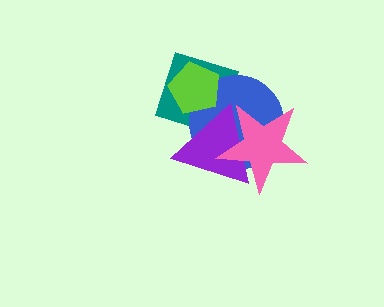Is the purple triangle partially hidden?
Yes, it is partially covered by another shape.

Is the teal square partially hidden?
Yes, it is partially covered by another shape.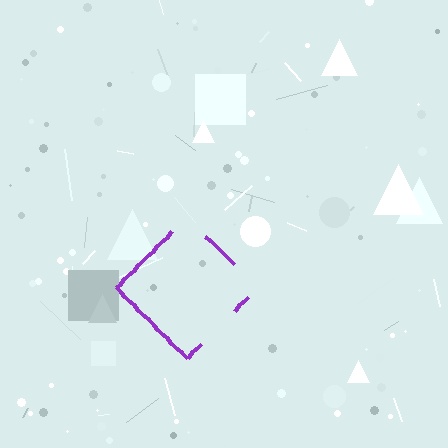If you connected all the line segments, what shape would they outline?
They would outline a diamond.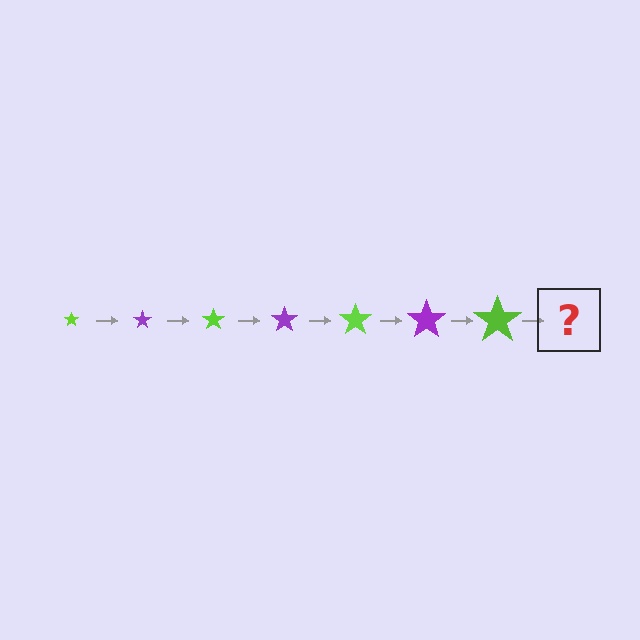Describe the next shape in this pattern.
It should be a purple star, larger than the previous one.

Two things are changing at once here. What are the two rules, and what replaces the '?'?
The two rules are that the star grows larger each step and the color cycles through lime and purple. The '?' should be a purple star, larger than the previous one.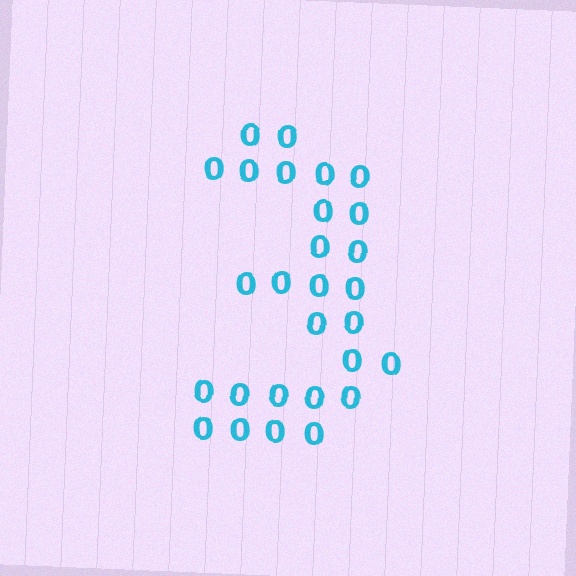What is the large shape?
The large shape is the digit 3.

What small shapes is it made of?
It is made of small digit 0's.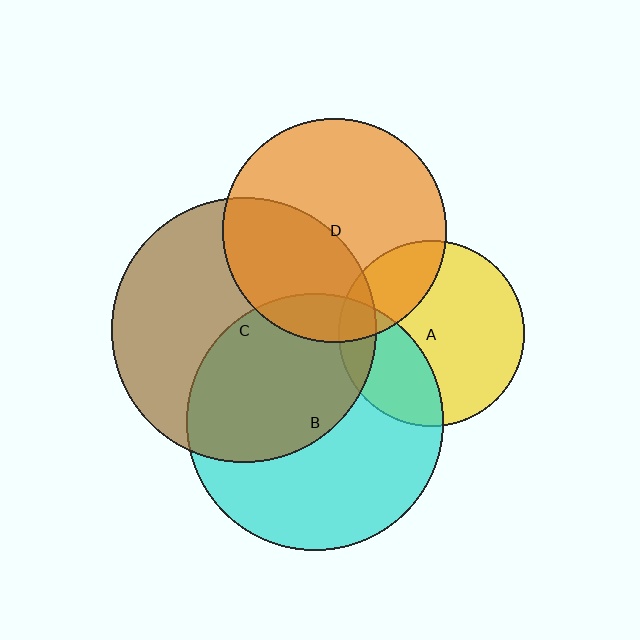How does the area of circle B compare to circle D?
Approximately 1.3 times.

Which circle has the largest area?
Circle C (brown).